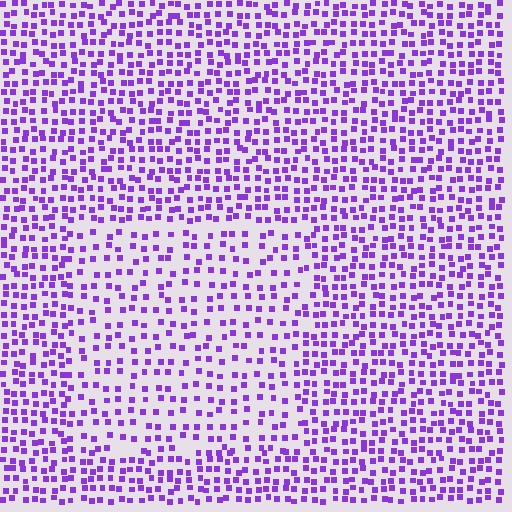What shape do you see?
I see a rectangle.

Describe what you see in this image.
The image contains small purple elements arranged at two different densities. A rectangle-shaped region is visible where the elements are less densely packed than the surrounding area.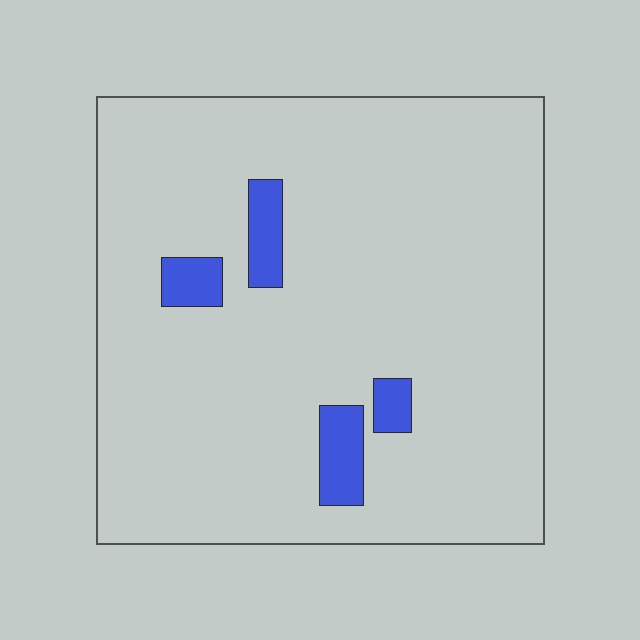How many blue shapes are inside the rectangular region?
4.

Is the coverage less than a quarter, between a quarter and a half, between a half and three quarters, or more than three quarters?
Less than a quarter.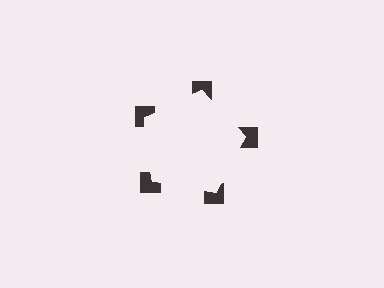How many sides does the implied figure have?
5 sides.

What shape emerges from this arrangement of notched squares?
An illusory pentagon — its edges are inferred from the aligned wedge cuts in the notched squares, not physically drawn.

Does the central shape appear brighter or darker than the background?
It typically appears slightly brighter than the background, even though no actual brightness change is drawn.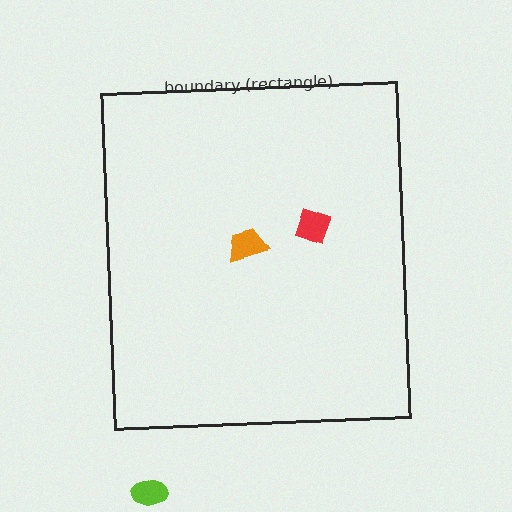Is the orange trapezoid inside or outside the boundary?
Inside.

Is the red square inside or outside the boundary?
Inside.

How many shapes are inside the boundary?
2 inside, 1 outside.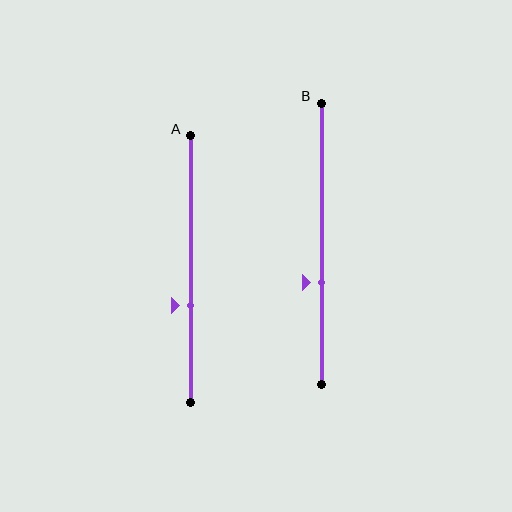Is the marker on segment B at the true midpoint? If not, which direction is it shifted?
No, the marker on segment B is shifted downward by about 14% of the segment length.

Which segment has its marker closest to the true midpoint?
Segment B has its marker closest to the true midpoint.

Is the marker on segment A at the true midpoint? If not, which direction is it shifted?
No, the marker on segment A is shifted downward by about 14% of the segment length.